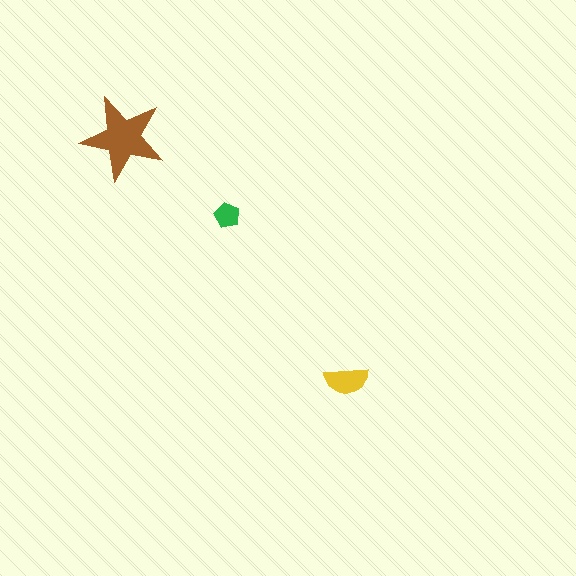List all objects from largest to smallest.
The brown star, the yellow semicircle, the green pentagon.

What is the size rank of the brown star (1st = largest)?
1st.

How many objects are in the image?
There are 3 objects in the image.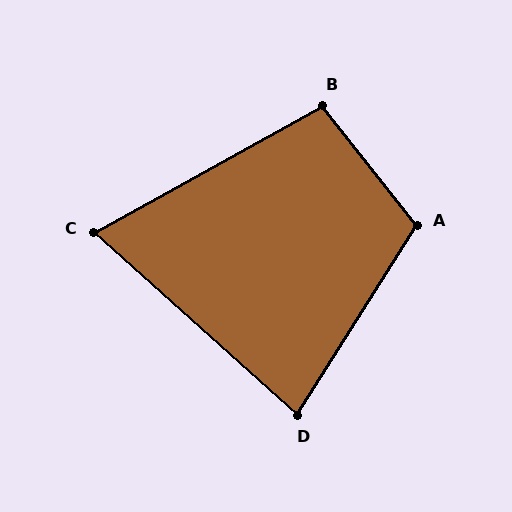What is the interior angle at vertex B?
Approximately 100 degrees (obtuse).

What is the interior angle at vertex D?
Approximately 80 degrees (acute).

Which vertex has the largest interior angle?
A, at approximately 109 degrees.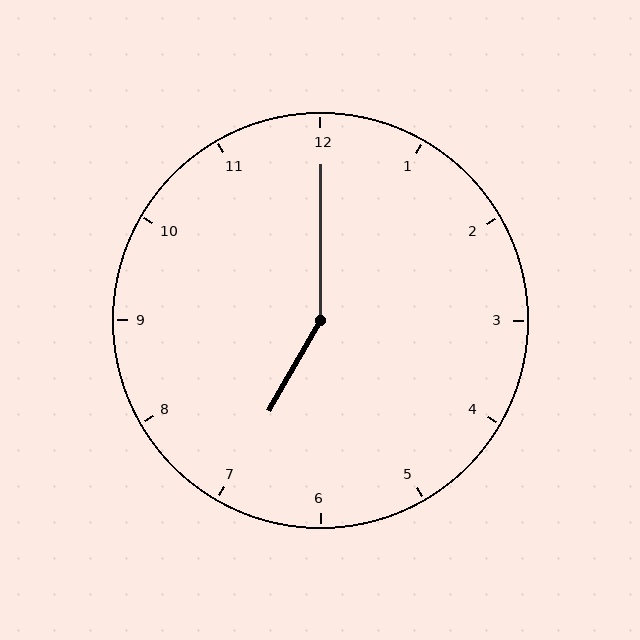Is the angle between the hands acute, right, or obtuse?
It is obtuse.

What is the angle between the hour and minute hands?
Approximately 150 degrees.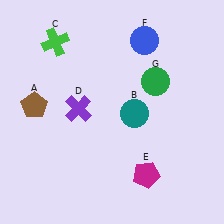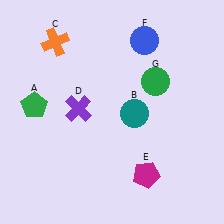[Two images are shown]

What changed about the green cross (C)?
In Image 1, C is green. In Image 2, it changed to orange.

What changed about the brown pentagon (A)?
In Image 1, A is brown. In Image 2, it changed to green.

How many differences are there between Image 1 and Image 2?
There are 2 differences between the two images.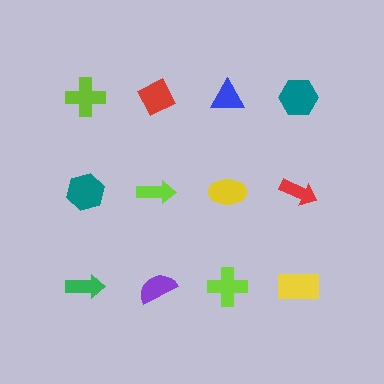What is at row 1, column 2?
A red diamond.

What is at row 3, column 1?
A green arrow.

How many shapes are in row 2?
4 shapes.